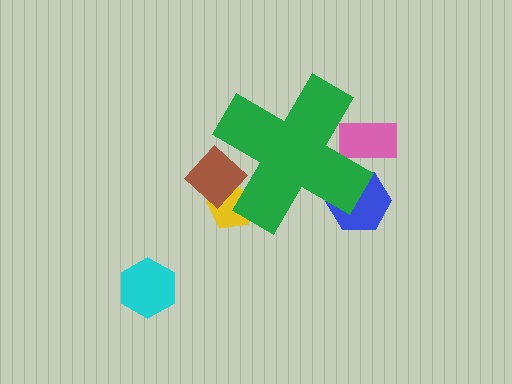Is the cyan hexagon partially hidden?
No, the cyan hexagon is fully visible.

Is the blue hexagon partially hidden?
Yes, the blue hexagon is partially hidden behind the green cross.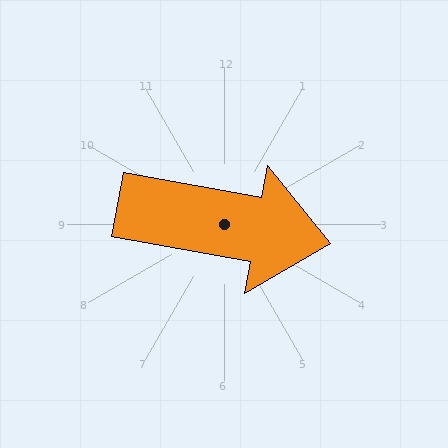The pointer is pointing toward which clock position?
Roughly 3 o'clock.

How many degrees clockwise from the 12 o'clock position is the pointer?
Approximately 100 degrees.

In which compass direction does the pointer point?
East.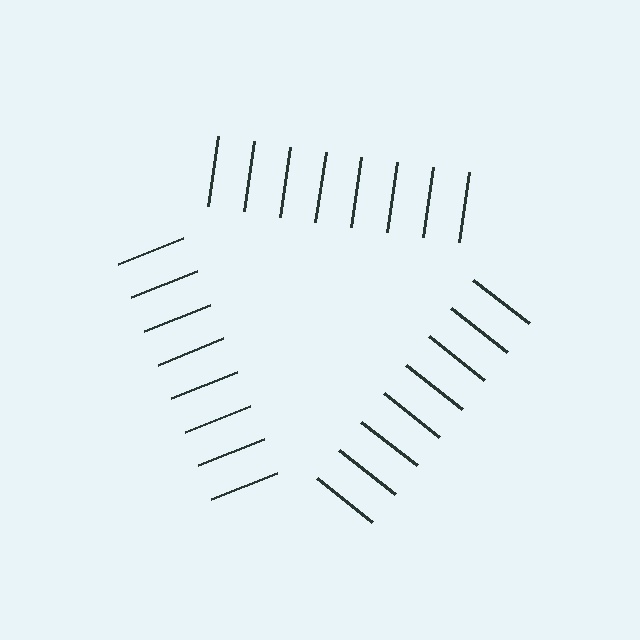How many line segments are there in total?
24 — 8 along each of the 3 edges.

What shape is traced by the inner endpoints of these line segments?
An illusory triangle — the line segments terminate on its edges but no continuous stroke is drawn.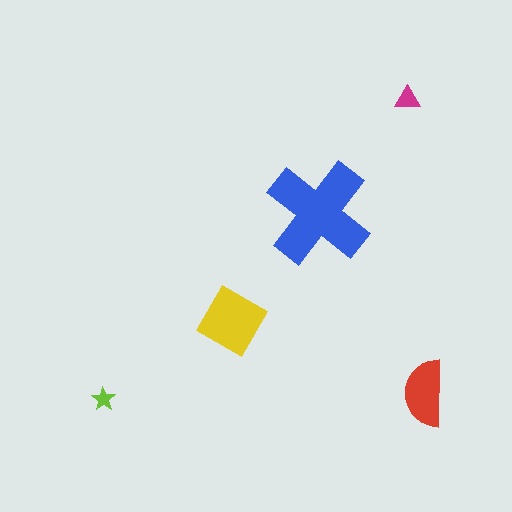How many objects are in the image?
There are 5 objects in the image.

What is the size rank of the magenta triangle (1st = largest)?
4th.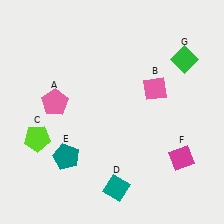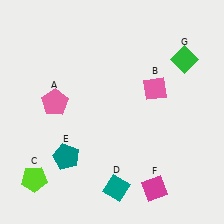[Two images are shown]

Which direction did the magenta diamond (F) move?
The magenta diamond (F) moved down.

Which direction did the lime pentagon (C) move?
The lime pentagon (C) moved down.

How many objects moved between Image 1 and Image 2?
2 objects moved between the two images.